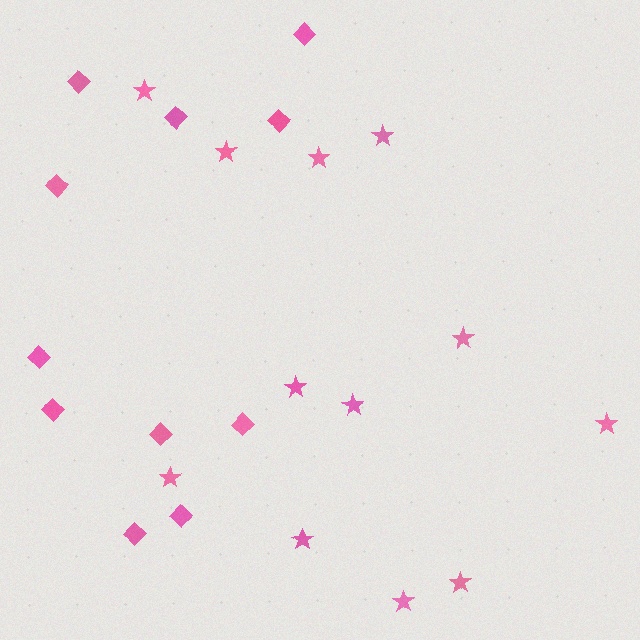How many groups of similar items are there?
There are 2 groups: one group of stars (12) and one group of diamonds (11).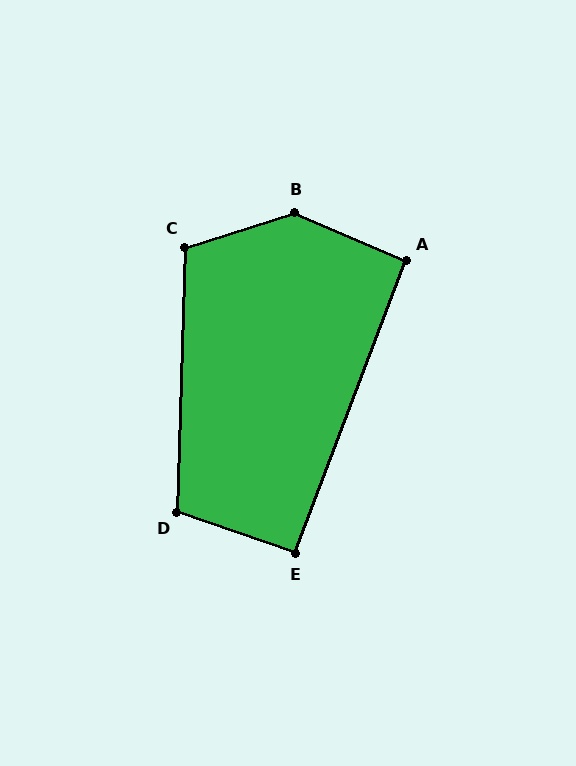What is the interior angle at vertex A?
Approximately 92 degrees (approximately right).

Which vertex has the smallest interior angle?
E, at approximately 92 degrees.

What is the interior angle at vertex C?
Approximately 109 degrees (obtuse).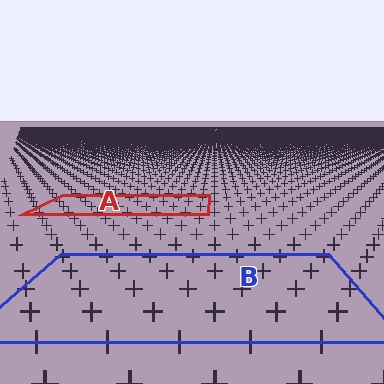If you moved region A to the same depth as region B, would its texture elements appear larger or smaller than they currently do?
They would appear larger. At a closer depth, the same texture elements are projected at a bigger on-screen size.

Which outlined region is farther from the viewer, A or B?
Region A is farther from the viewer — the texture elements inside it appear smaller and more densely packed.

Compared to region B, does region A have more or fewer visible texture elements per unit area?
Region A has more texture elements per unit area — they are packed more densely because it is farther away.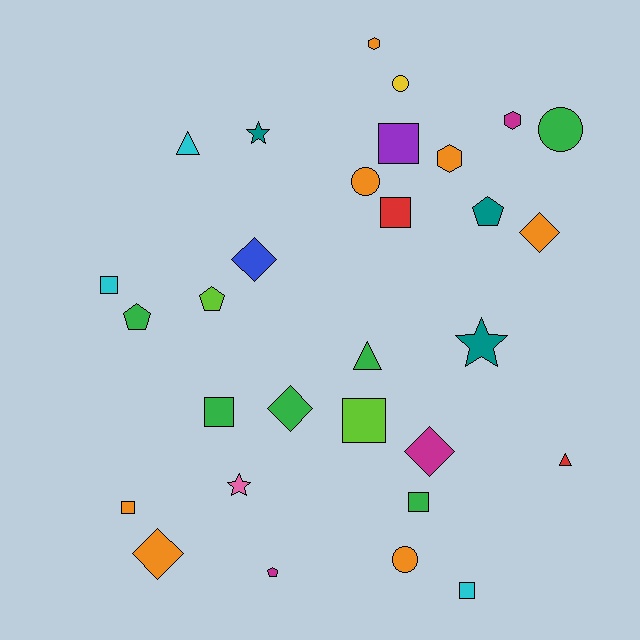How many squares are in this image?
There are 8 squares.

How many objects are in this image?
There are 30 objects.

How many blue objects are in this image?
There is 1 blue object.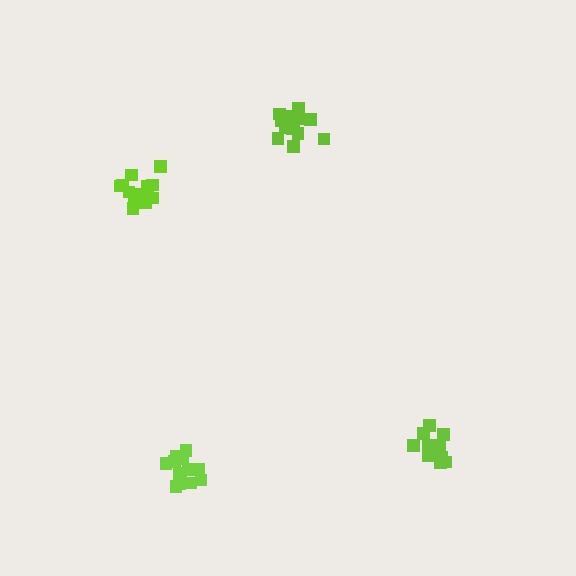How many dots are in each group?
Group 1: 13 dots, Group 2: 12 dots, Group 3: 14 dots, Group 4: 15 dots (54 total).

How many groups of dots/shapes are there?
There are 4 groups.